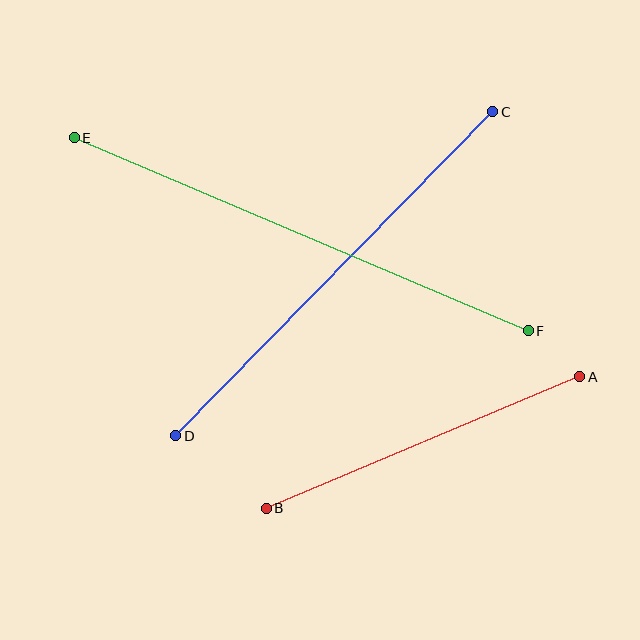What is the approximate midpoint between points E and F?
The midpoint is at approximately (301, 234) pixels.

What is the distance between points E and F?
The distance is approximately 493 pixels.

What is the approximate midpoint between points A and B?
The midpoint is at approximately (423, 443) pixels.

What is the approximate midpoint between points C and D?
The midpoint is at approximately (334, 274) pixels.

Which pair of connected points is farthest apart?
Points E and F are farthest apart.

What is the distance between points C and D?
The distance is approximately 453 pixels.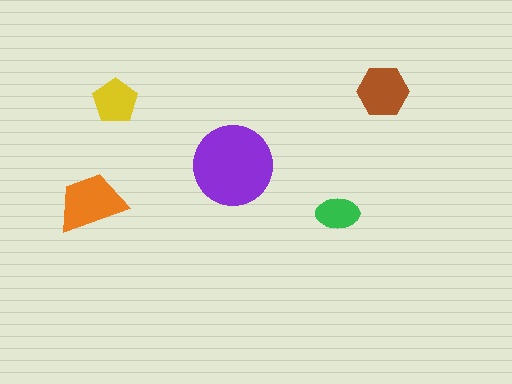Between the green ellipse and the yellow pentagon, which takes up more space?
The yellow pentagon.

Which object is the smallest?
The green ellipse.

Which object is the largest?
The purple circle.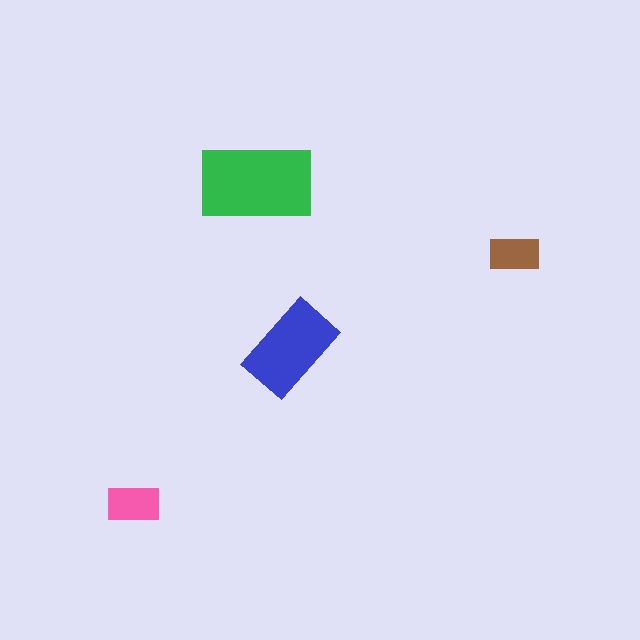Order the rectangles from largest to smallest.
the green one, the blue one, the pink one, the brown one.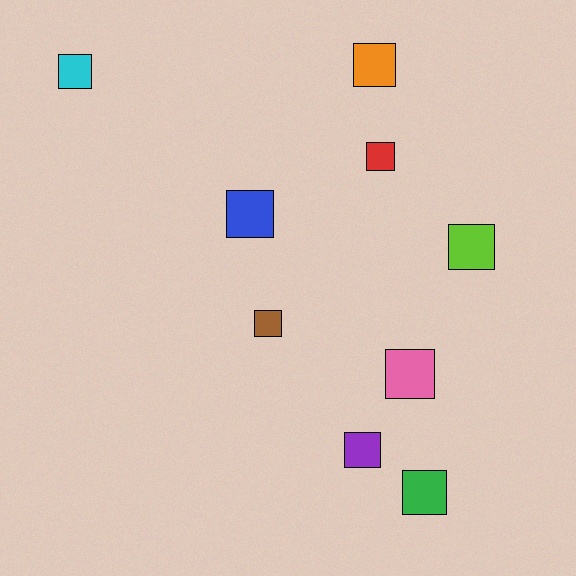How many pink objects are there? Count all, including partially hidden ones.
There is 1 pink object.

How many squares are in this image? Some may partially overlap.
There are 9 squares.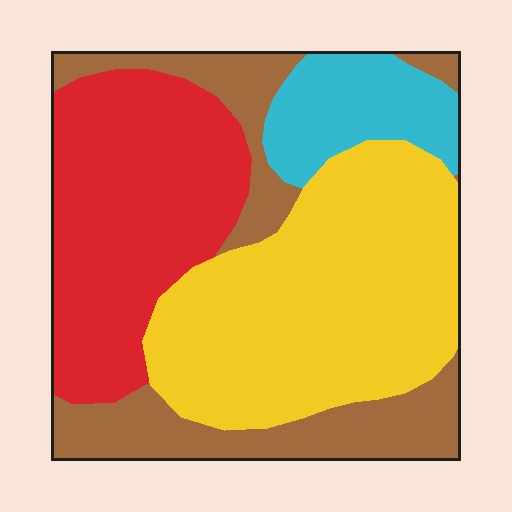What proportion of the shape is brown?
Brown covers 22% of the shape.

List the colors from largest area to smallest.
From largest to smallest: yellow, red, brown, cyan.